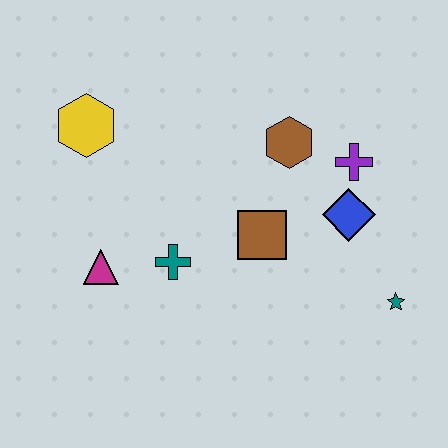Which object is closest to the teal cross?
The magenta triangle is closest to the teal cross.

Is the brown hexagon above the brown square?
Yes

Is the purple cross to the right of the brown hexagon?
Yes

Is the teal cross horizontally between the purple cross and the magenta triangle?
Yes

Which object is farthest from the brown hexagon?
The magenta triangle is farthest from the brown hexagon.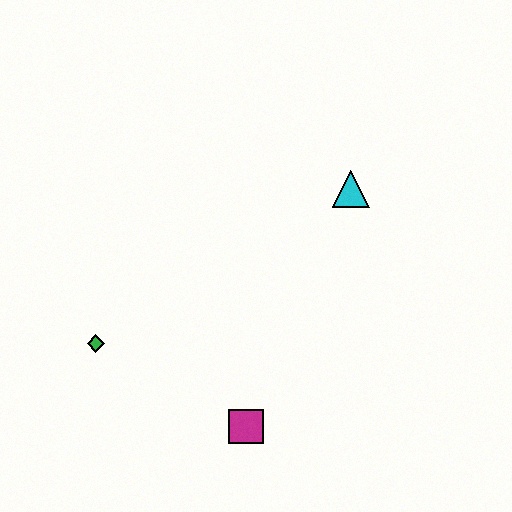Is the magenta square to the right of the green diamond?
Yes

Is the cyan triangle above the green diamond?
Yes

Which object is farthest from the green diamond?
The cyan triangle is farthest from the green diamond.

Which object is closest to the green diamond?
The magenta square is closest to the green diamond.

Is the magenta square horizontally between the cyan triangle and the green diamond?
Yes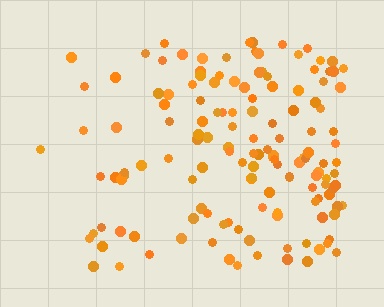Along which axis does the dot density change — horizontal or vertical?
Horizontal.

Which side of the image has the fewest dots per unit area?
The left.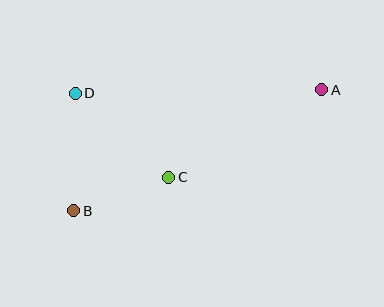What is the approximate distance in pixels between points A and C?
The distance between A and C is approximately 176 pixels.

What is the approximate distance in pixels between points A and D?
The distance between A and D is approximately 247 pixels.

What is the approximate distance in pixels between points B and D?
The distance between B and D is approximately 118 pixels.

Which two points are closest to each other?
Points B and C are closest to each other.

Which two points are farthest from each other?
Points A and B are farthest from each other.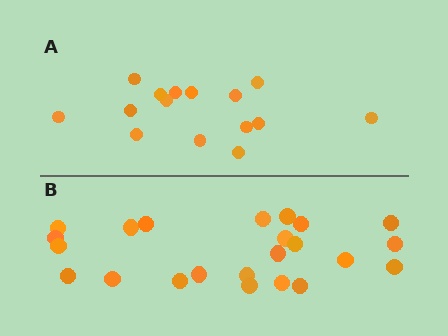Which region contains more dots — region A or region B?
Region B (the bottom region) has more dots.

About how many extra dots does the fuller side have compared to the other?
Region B has roughly 8 or so more dots than region A.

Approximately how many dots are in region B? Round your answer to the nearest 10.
About 20 dots. (The exact count is 23, which rounds to 20.)